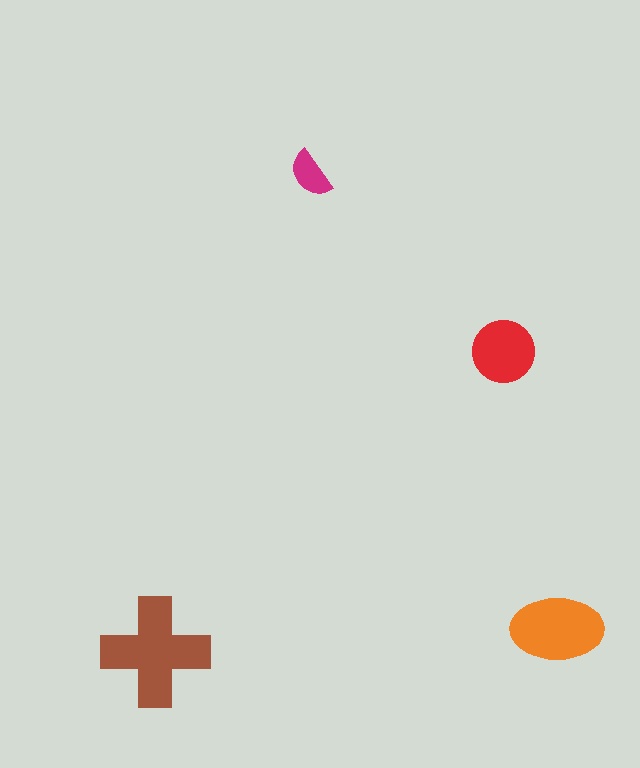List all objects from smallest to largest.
The magenta semicircle, the red circle, the orange ellipse, the brown cross.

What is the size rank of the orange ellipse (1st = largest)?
2nd.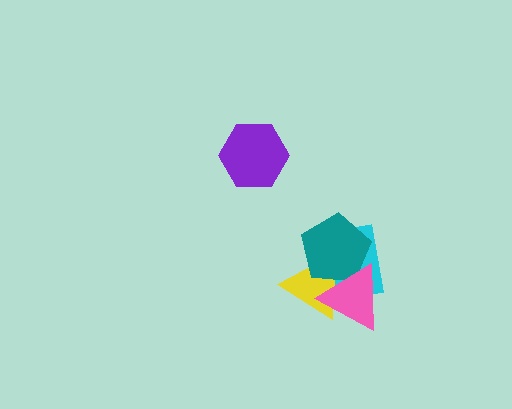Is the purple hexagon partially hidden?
No, no other shape covers it.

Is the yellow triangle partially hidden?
Yes, it is partially covered by another shape.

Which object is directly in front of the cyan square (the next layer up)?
The yellow triangle is directly in front of the cyan square.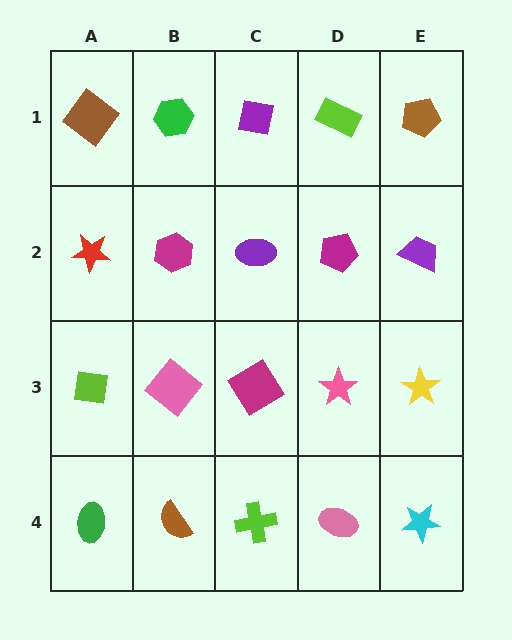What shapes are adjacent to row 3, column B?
A magenta hexagon (row 2, column B), a brown semicircle (row 4, column B), a lime square (row 3, column A), a magenta diamond (row 3, column C).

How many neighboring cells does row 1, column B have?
3.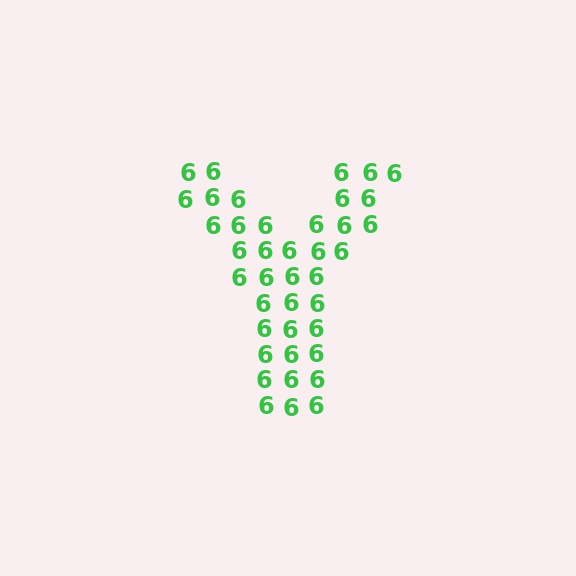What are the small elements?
The small elements are digit 6's.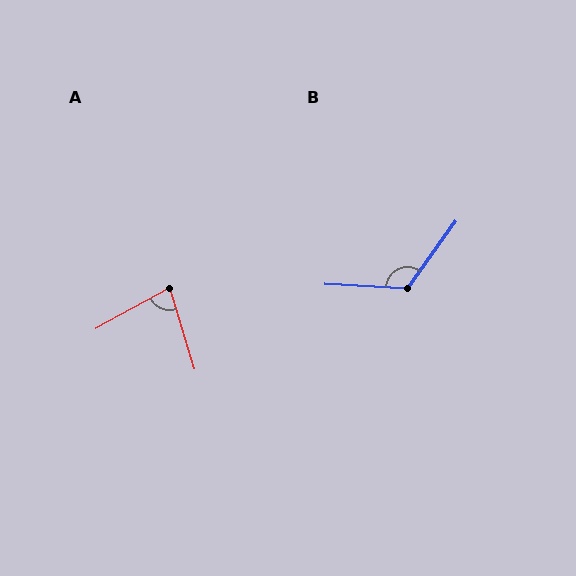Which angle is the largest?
B, at approximately 123 degrees.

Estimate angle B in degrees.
Approximately 123 degrees.